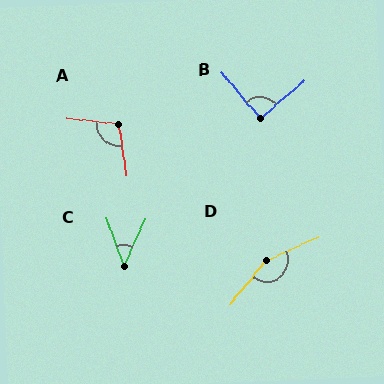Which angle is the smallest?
C, at approximately 45 degrees.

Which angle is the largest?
D, at approximately 154 degrees.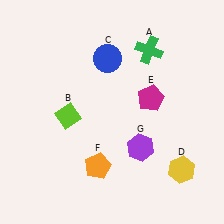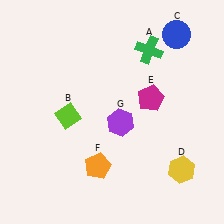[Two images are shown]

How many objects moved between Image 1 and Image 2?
2 objects moved between the two images.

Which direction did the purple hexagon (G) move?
The purple hexagon (G) moved up.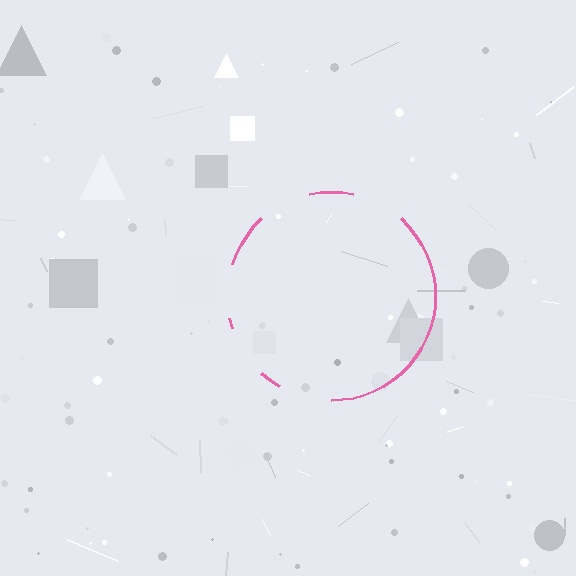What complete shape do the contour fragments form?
The contour fragments form a circle.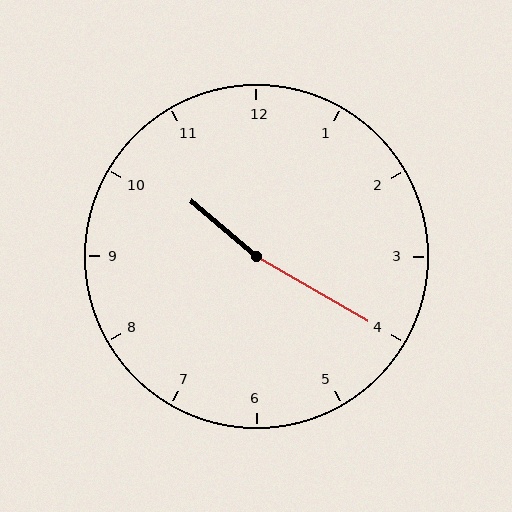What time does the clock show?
10:20.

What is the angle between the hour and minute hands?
Approximately 170 degrees.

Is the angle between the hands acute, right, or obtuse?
It is obtuse.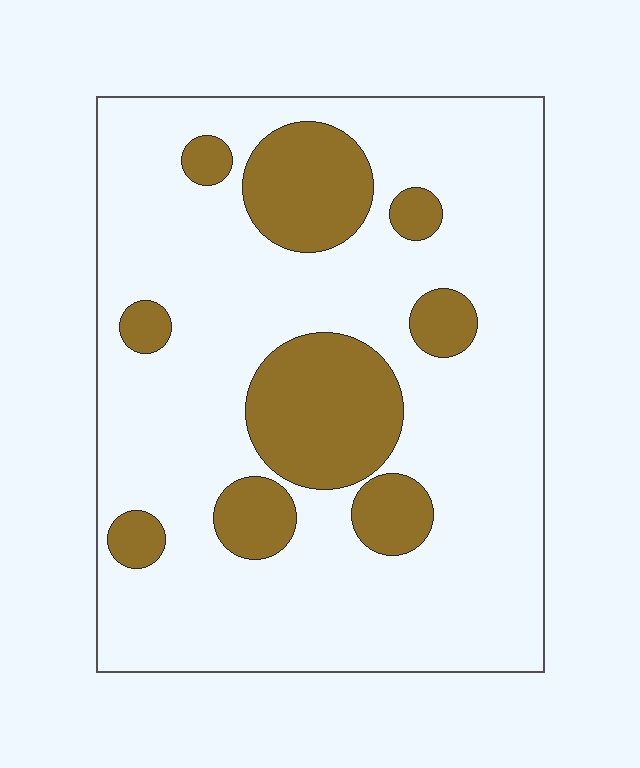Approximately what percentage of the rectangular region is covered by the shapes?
Approximately 20%.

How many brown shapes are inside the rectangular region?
9.